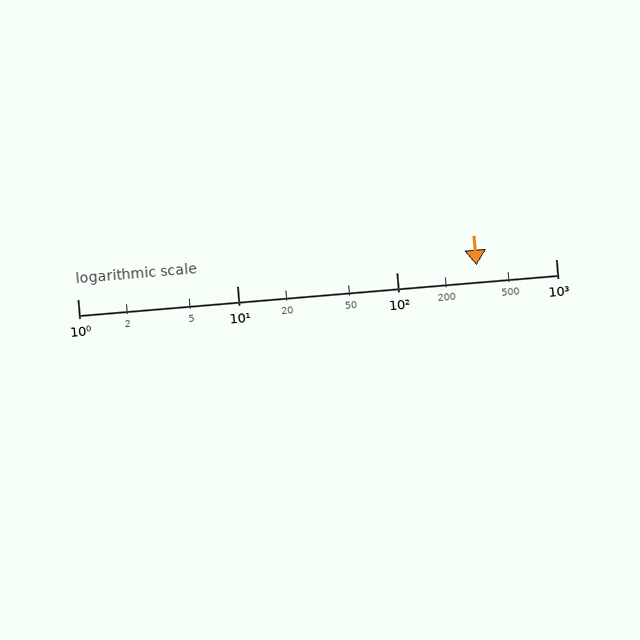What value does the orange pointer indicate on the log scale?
The pointer indicates approximately 320.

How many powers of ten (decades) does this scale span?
The scale spans 3 decades, from 1 to 1000.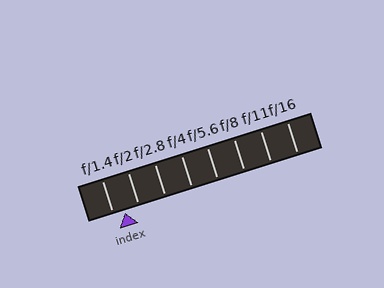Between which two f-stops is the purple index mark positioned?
The index mark is between f/1.4 and f/2.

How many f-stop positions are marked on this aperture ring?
There are 8 f-stop positions marked.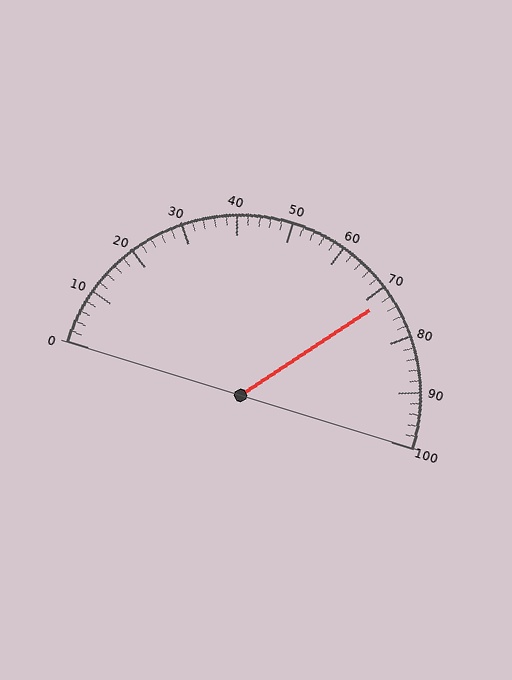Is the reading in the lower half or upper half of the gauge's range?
The reading is in the upper half of the range (0 to 100).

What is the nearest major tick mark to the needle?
The nearest major tick mark is 70.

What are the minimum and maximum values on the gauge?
The gauge ranges from 0 to 100.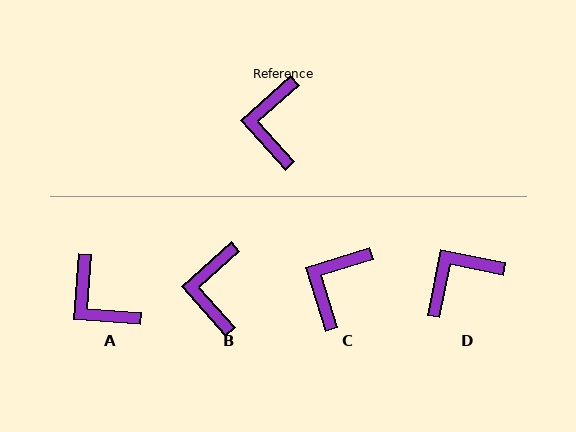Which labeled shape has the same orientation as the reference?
B.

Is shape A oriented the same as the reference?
No, it is off by about 44 degrees.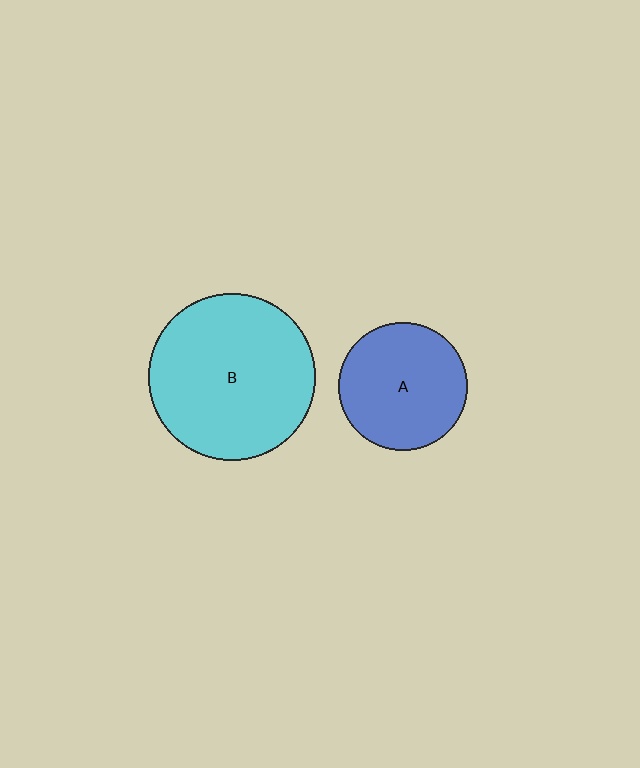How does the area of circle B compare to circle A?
Approximately 1.7 times.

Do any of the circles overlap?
No, none of the circles overlap.